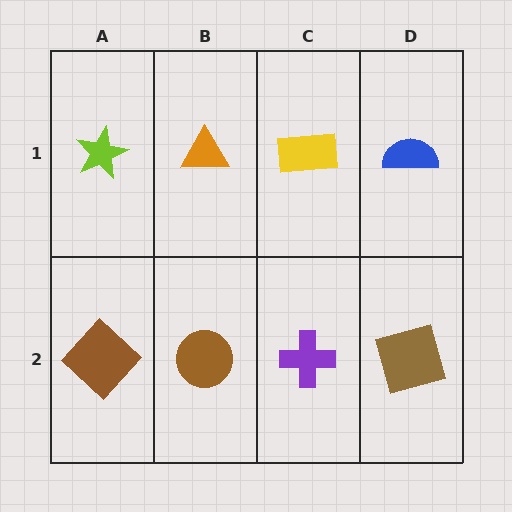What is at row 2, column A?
A brown diamond.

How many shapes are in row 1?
4 shapes.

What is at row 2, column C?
A purple cross.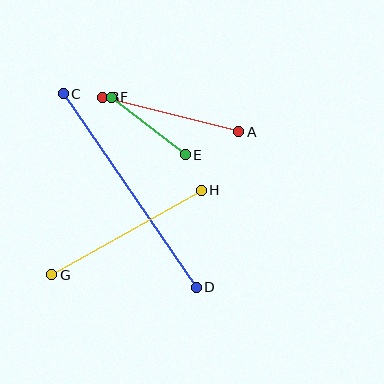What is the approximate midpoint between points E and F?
The midpoint is at approximately (148, 126) pixels.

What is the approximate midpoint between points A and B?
The midpoint is at approximately (171, 115) pixels.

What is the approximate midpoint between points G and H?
The midpoint is at approximately (127, 232) pixels.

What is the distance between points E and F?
The distance is approximately 93 pixels.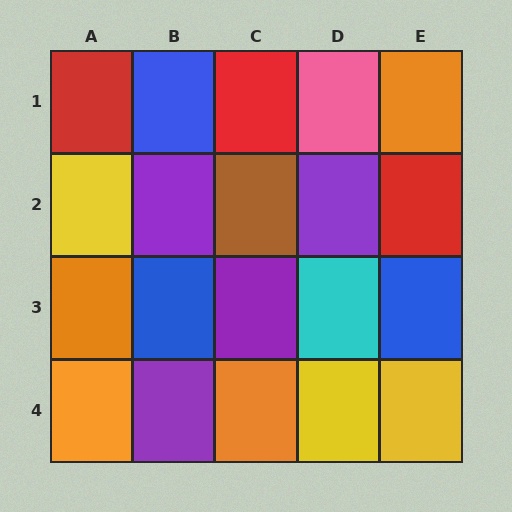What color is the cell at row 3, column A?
Orange.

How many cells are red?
3 cells are red.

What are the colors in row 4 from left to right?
Orange, purple, orange, yellow, yellow.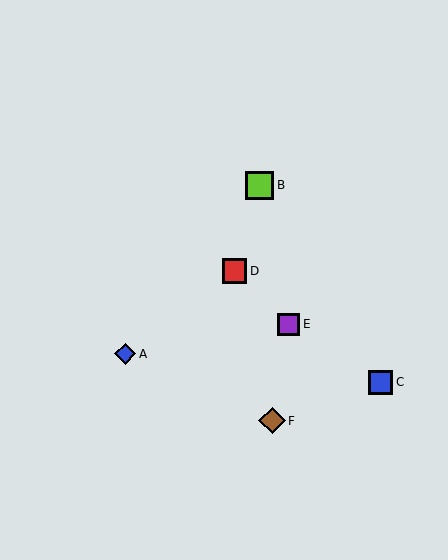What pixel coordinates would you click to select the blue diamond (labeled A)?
Click at (125, 354) to select the blue diamond A.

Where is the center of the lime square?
The center of the lime square is at (259, 185).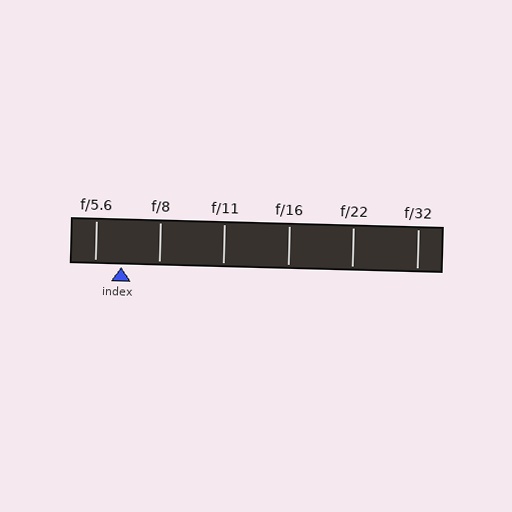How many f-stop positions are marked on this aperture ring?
There are 6 f-stop positions marked.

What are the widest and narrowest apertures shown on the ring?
The widest aperture shown is f/5.6 and the narrowest is f/32.